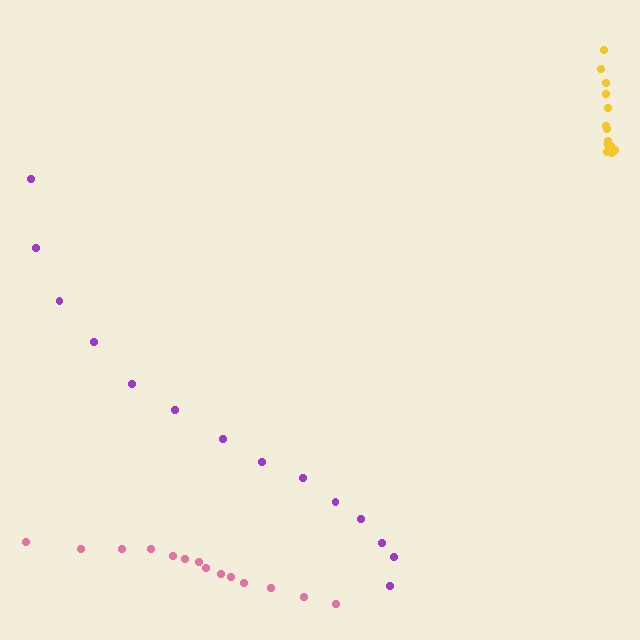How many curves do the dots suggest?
There are 3 distinct paths.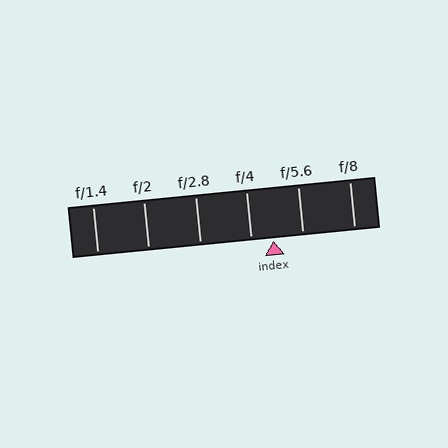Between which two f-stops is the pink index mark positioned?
The index mark is between f/4 and f/5.6.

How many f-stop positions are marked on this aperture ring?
There are 6 f-stop positions marked.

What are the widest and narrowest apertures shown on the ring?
The widest aperture shown is f/1.4 and the narrowest is f/8.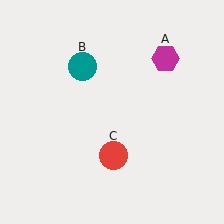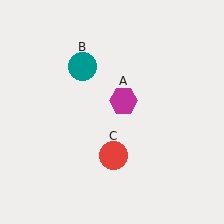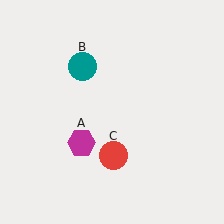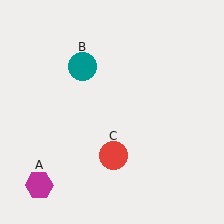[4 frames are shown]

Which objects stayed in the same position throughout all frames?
Teal circle (object B) and red circle (object C) remained stationary.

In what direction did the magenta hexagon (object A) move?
The magenta hexagon (object A) moved down and to the left.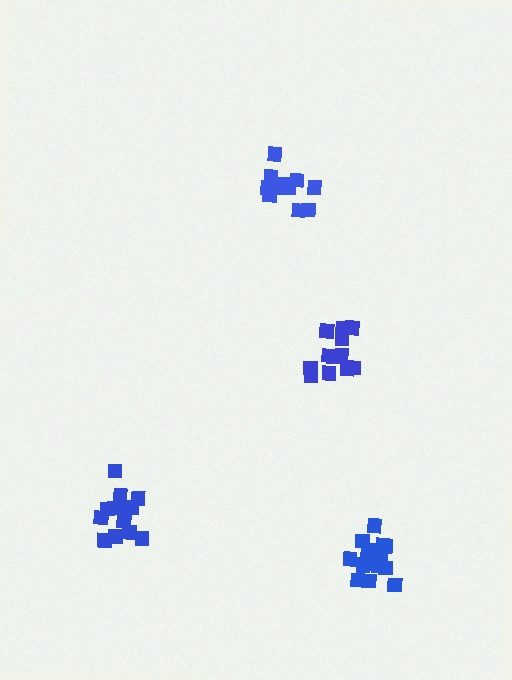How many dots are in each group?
Group 1: 12 dots, Group 2: 14 dots, Group 3: 12 dots, Group 4: 16 dots (54 total).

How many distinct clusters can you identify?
There are 4 distinct clusters.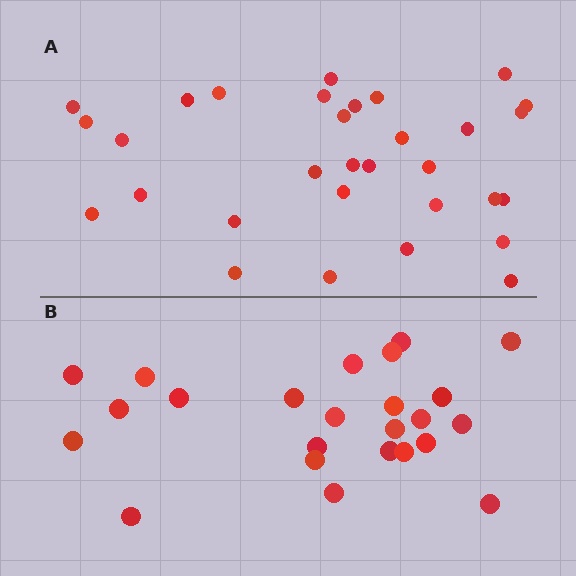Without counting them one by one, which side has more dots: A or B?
Region A (the top region) has more dots.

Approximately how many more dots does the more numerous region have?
Region A has roughly 8 or so more dots than region B.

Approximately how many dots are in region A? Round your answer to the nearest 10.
About 30 dots. (The exact count is 31, which rounds to 30.)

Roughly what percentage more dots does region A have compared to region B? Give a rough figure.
About 30% more.